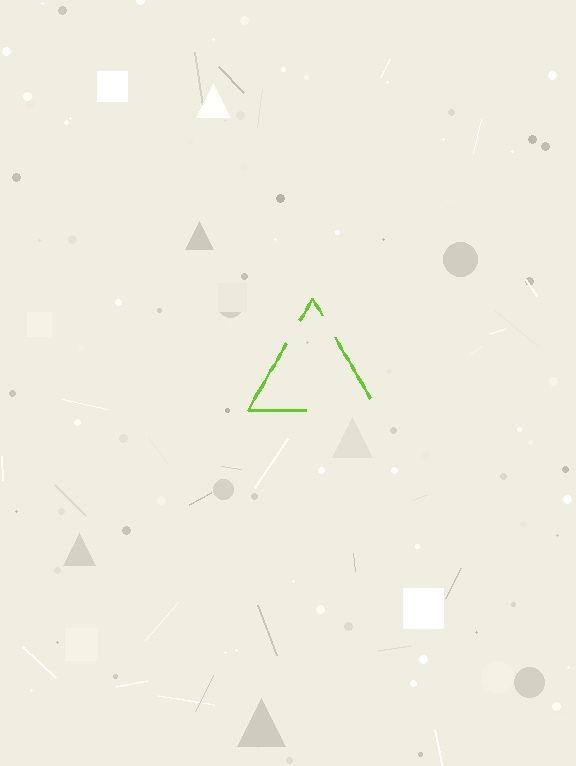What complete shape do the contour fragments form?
The contour fragments form a triangle.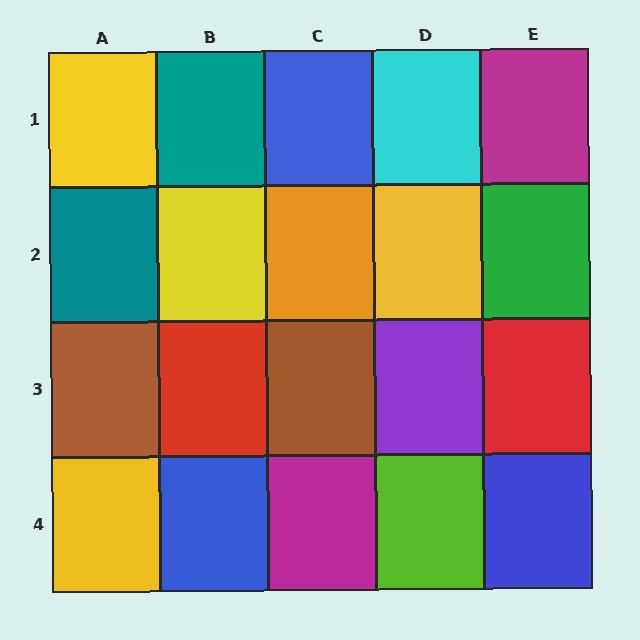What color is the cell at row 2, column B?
Yellow.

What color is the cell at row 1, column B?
Teal.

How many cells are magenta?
2 cells are magenta.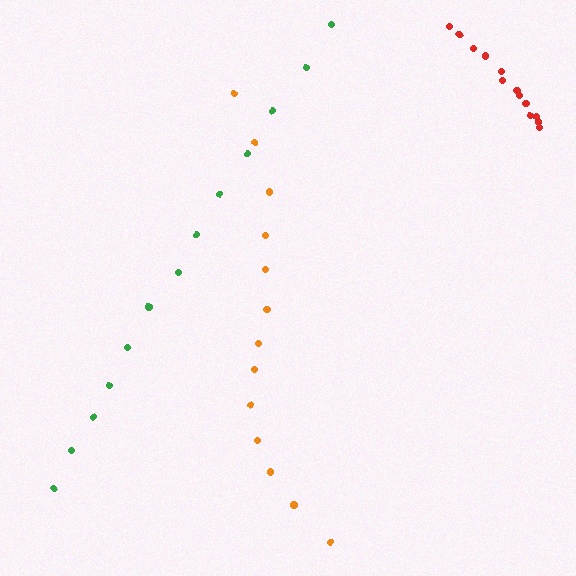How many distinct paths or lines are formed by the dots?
There are 3 distinct paths.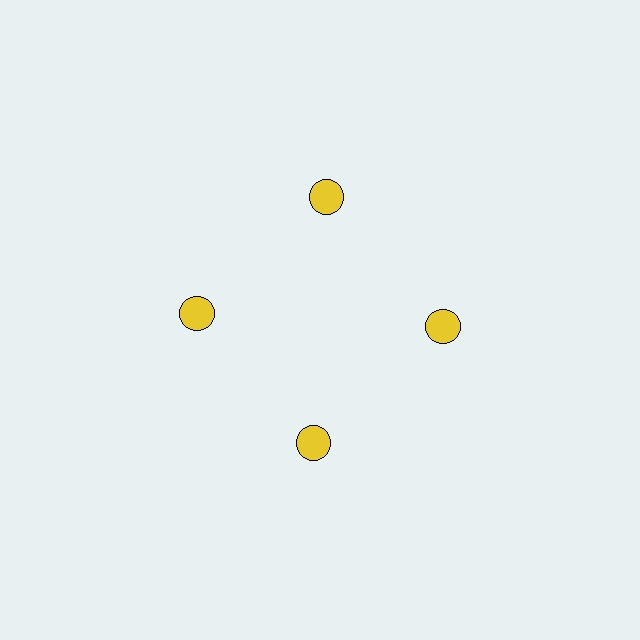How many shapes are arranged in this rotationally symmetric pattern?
There are 4 shapes, arranged in 4 groups of 1.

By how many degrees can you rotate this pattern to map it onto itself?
The pattern maps onto itself every 90 degrees of rotation.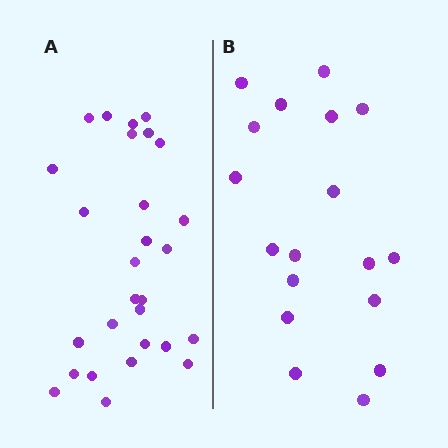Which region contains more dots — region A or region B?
Region A (the left region) has more dots.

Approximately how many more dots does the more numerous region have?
Region A has roughly 10 or so more dots than region B.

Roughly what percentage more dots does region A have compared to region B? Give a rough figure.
About 55% more.